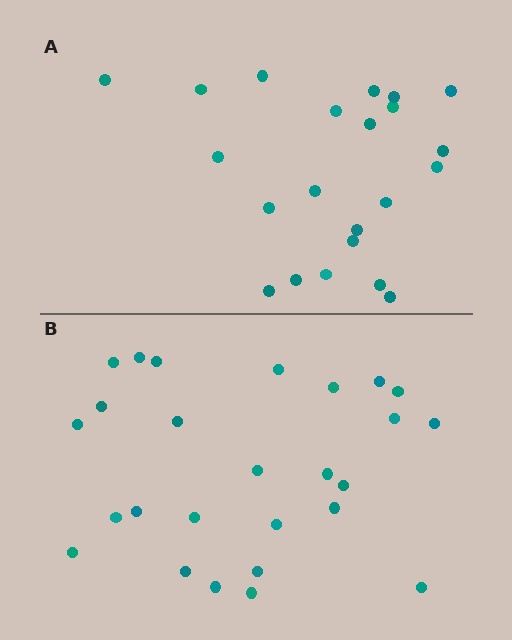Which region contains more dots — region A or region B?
Region B (the bottom region) has more dots.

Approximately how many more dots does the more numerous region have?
Region B has about 4 more dots than region A.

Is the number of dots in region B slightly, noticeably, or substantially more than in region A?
Region B has only slightly more — the two regions are fairly close. The ratio is roughly 1.2 to 1.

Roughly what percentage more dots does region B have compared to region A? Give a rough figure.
About 20% more.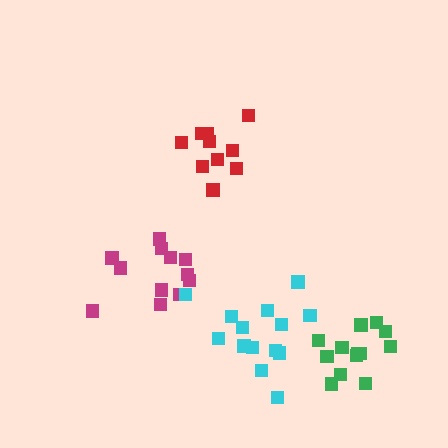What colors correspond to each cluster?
The clusters are colored: magenta, red, cyan, green.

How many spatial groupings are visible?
There are 4 spatial groupings.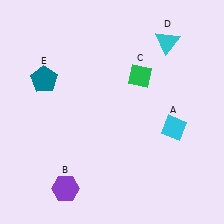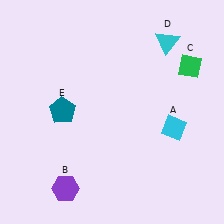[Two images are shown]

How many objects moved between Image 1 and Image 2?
2 objects moved between the two images.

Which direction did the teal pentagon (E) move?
The teal pentagon (E) moved down.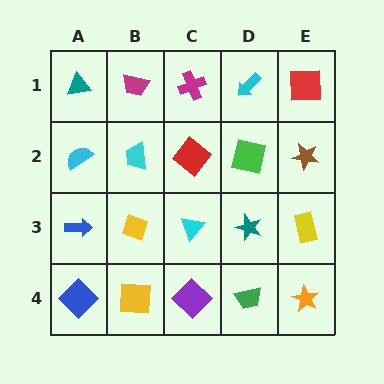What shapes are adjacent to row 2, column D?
A cyan arrow (row 1, column D), a teal star (row 3, column D), a red diamond (row 2, column C), a brown star (row 2, column E).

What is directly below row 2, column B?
A yellow diamond.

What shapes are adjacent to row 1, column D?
A green square (row 2, column D), a magenta cross (row 1, column C), a red square (row 1, column E).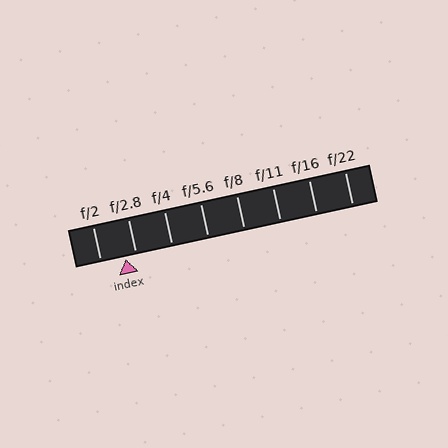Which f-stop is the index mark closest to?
The index mark is closest to f/2.8.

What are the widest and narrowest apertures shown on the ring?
The widest aperture shown is f/2 and the narrowest is f/22.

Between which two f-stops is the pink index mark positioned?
The index mark is between f/2 and f/2.8.